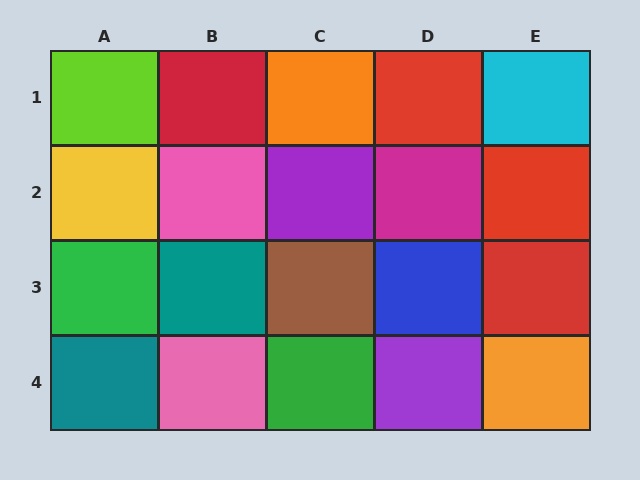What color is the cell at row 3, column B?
Teal.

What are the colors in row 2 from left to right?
Yellow, pink, purple, magenta, red.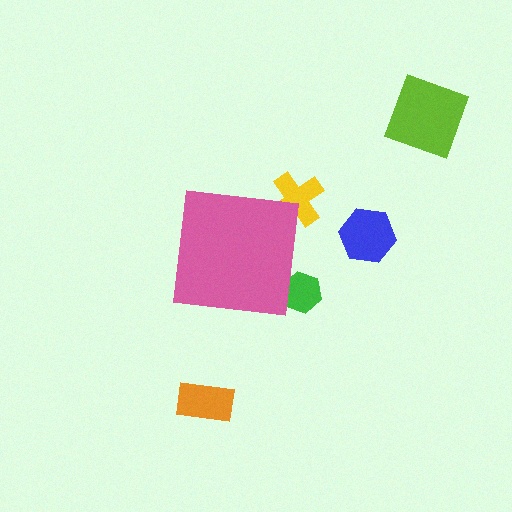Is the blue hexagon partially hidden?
No, the blue hexagon is fully visible.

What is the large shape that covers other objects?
A pink square.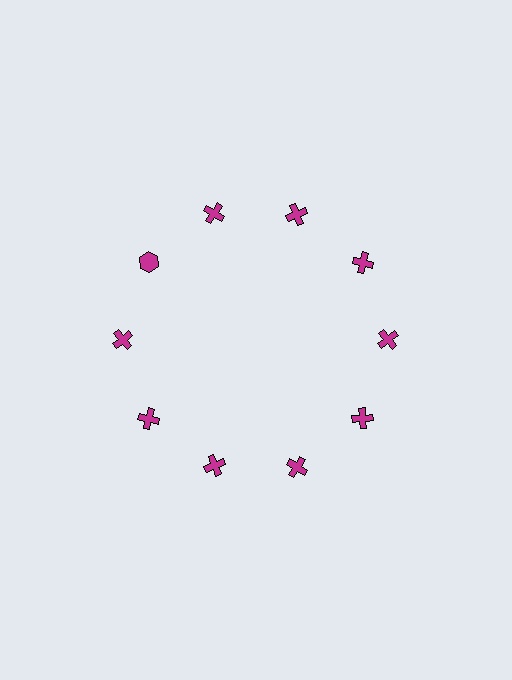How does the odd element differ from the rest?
It has a different shape: hexagon instead of cross.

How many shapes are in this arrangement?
There are 10 shapes arranged in a ring pattern.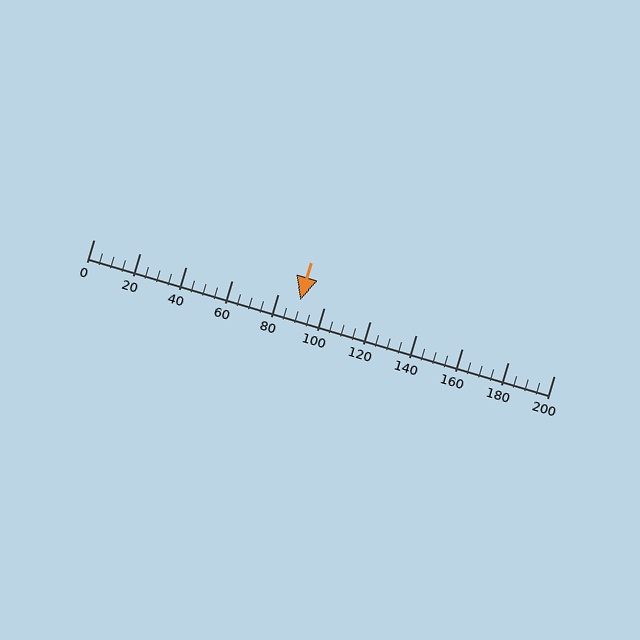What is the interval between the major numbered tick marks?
The major tick marks are spaced 20 units apart.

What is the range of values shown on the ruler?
The ruler shows values from 0 to 200.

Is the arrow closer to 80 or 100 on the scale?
The arrow is closer to 80.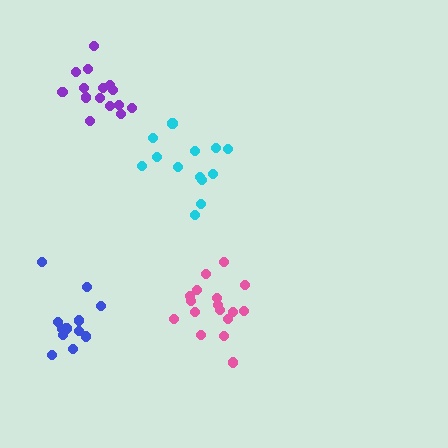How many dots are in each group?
Group 1: 17 dots, Group 2: 15 dots, Group 3: 12 dots, Group 4: 13 dots (57 total).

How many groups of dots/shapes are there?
There are 4 groups.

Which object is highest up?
The purple cluster is topmost.